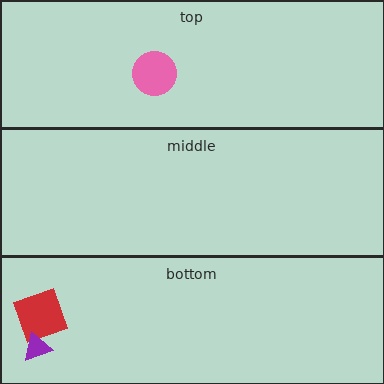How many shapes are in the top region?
1.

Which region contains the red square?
The bottom region.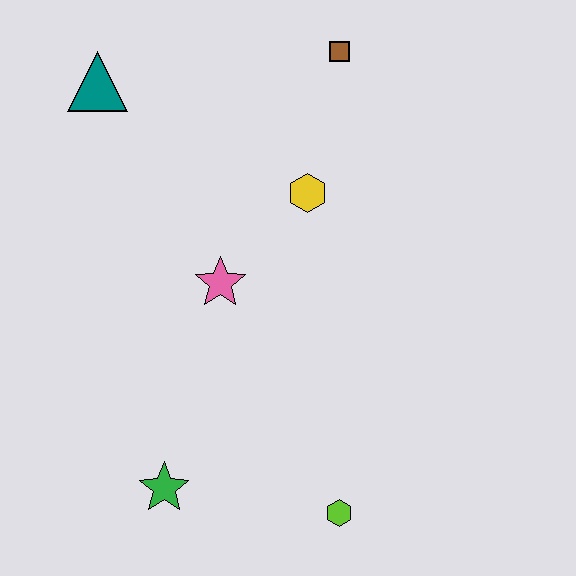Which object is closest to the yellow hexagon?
The pink star is closest to the yellow hexagon.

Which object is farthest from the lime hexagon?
The teal triangle is farthest from the lime hexagon.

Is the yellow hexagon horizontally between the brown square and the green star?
Yes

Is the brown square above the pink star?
Yes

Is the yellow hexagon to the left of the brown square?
Yes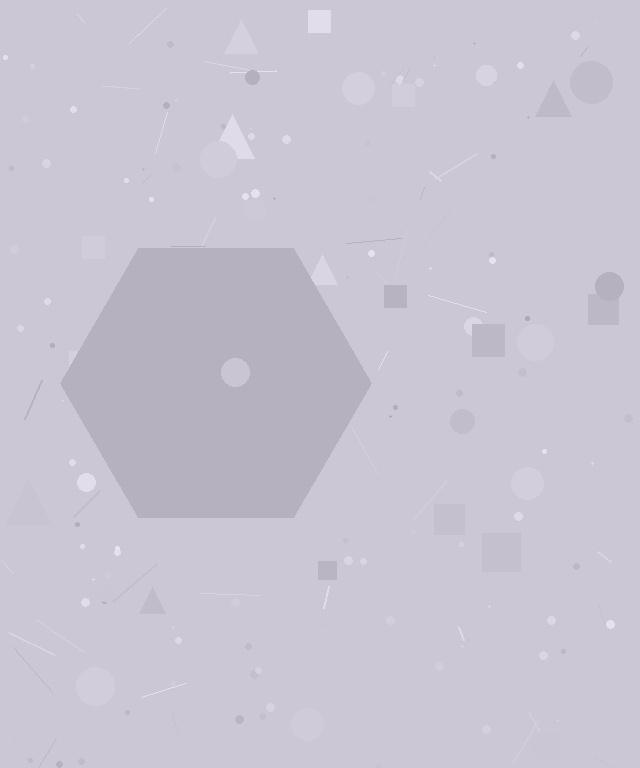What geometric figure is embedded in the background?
A hexagon is embedded in the background.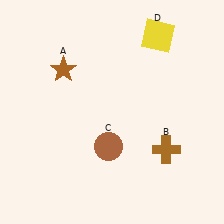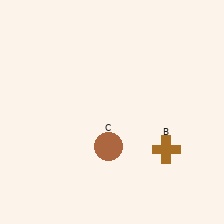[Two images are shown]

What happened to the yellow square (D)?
The yellow square (D) was removed in Image 2. It was in the top-right area of Image 1.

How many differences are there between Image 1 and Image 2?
There are 2 differences between the two images.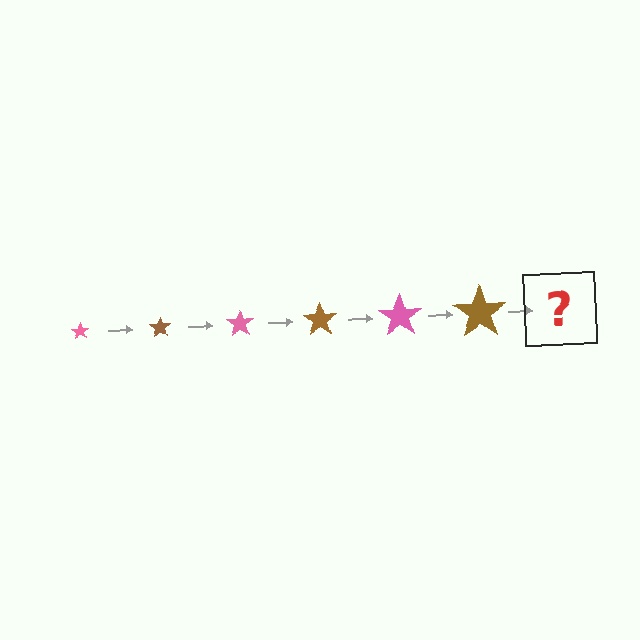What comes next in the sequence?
The next element should be a pink star, larger than the previous one.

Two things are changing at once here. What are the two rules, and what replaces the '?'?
The two rules are that the star grows larger each step and the color cycles through pink and brown. The '?' should be a pink star, larger than the previous one.